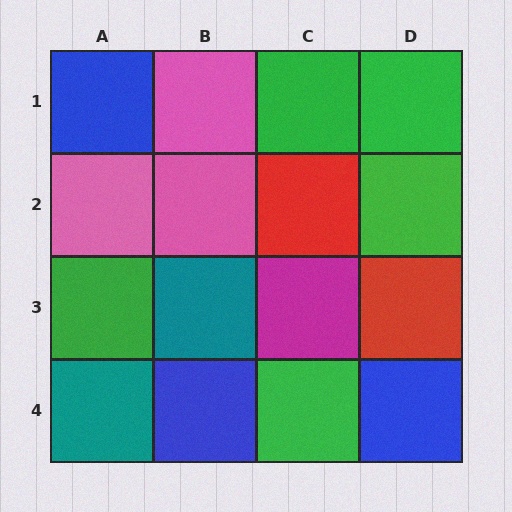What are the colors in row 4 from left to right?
Teal, blue, green, blue.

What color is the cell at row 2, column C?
Red.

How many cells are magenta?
1 cell is magenta.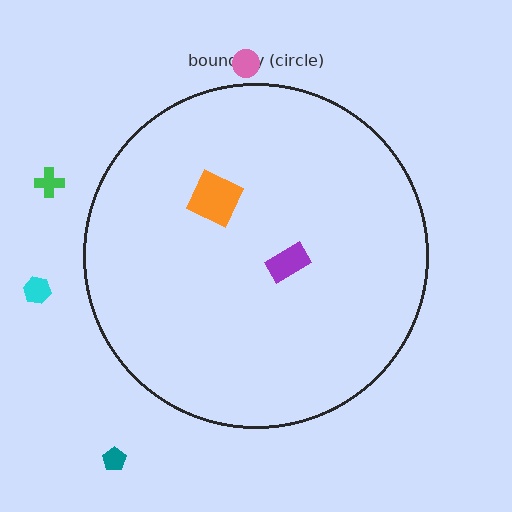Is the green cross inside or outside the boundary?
Outside.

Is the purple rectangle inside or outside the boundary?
Inside.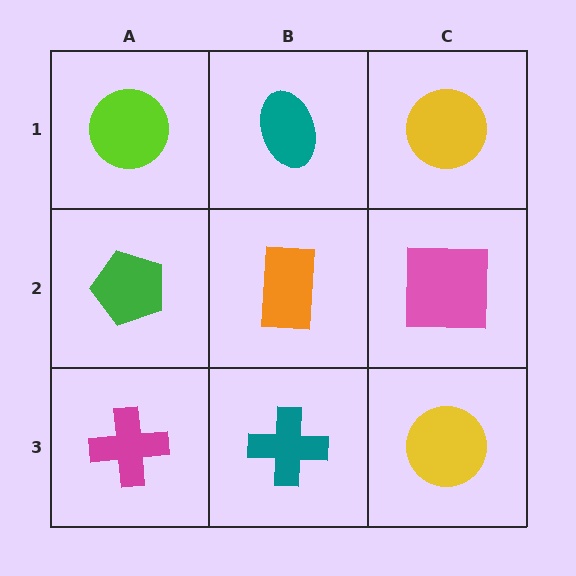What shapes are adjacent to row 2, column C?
A yellow circle (row 1, column C), a yellow circle (row 3, column C), an orange rectangle (row 2, column B).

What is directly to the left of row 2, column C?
An orange rectangle.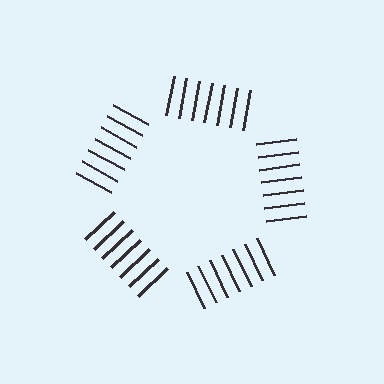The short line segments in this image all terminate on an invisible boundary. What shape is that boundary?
An illusory pentagon — the line segments terminate on its edges but no continuous stroke is drawn.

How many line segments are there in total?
35 — 7 along each of the 5 edges.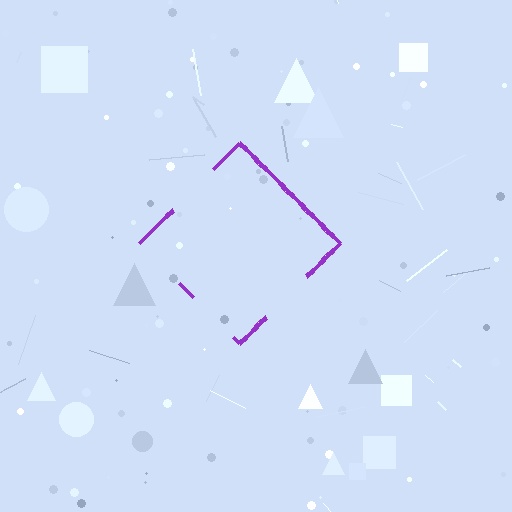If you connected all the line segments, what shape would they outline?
They would outline a diamond.